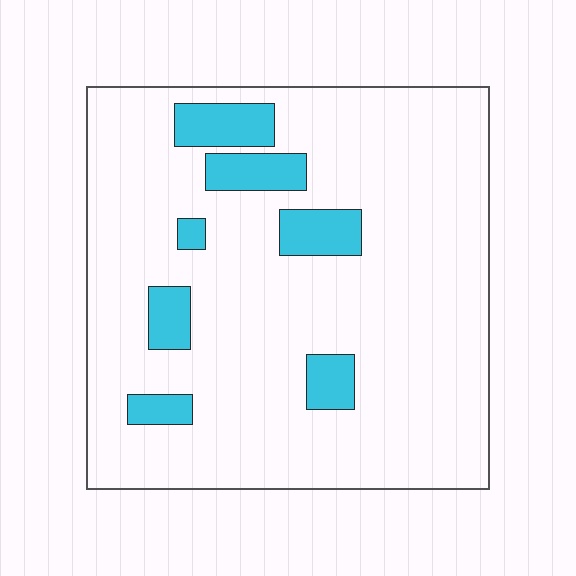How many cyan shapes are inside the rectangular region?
7.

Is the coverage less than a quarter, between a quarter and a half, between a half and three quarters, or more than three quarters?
Less than a quarter.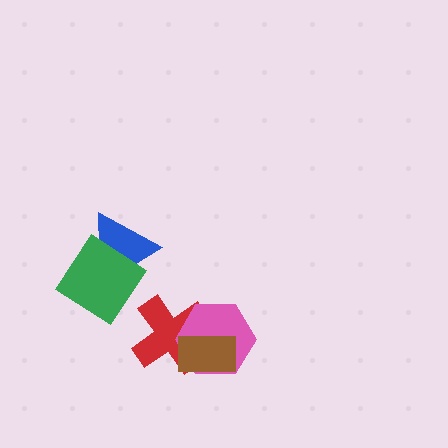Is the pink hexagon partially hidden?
Yes, it is partially covered by another shape.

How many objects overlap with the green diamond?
1 object overlaps with the green diamond.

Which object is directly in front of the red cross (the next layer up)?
The pink hexagon is directly in front of the red cross.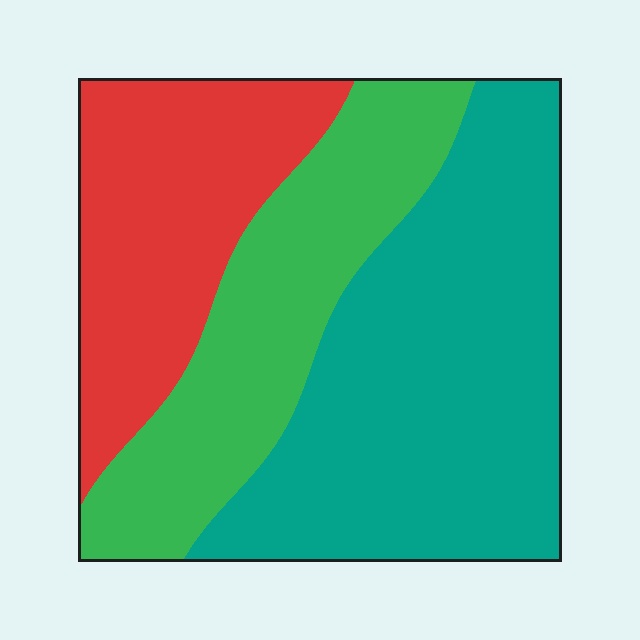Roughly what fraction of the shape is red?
Red covers 26% of the shape.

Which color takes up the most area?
Teal, at roughly 45%.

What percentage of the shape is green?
Green covers 28% of the shape.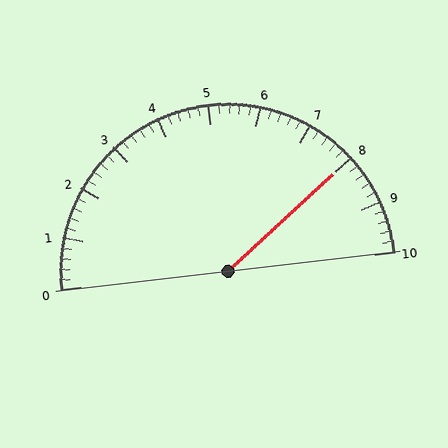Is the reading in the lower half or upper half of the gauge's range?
The reading is in the upper half of the range (0 to 10).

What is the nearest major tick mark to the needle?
The nearest major tick mark is 8.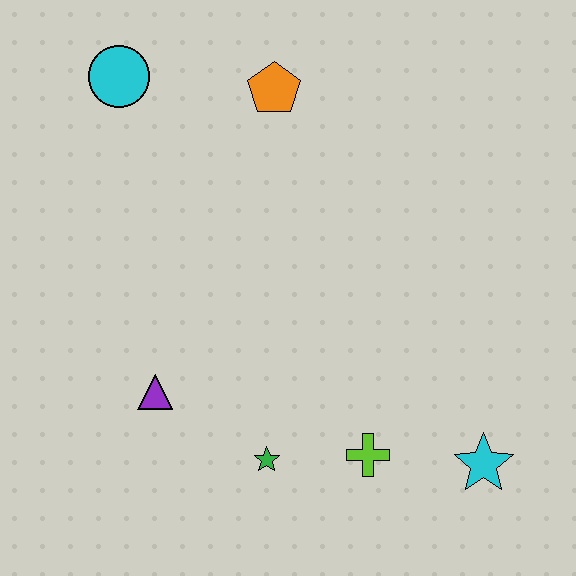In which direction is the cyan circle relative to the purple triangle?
The cyan circle is above the purple triangle.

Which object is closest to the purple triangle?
The green star is closest to the purple triangle.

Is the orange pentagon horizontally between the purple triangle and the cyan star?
Yes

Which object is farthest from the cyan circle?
The cyan star is farthest from the cyan circle.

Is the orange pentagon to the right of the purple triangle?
Yes